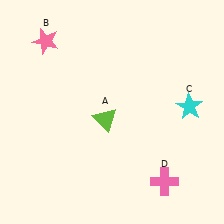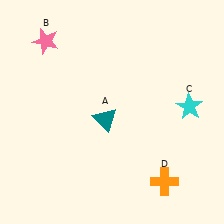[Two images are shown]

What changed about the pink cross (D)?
In Image 1, D is pink. In Image 2, it changed to orange.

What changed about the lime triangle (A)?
In Image 1, A is lime. In Image 2, it changed to teal.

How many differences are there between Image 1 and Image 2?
There are 2 differences between the two images.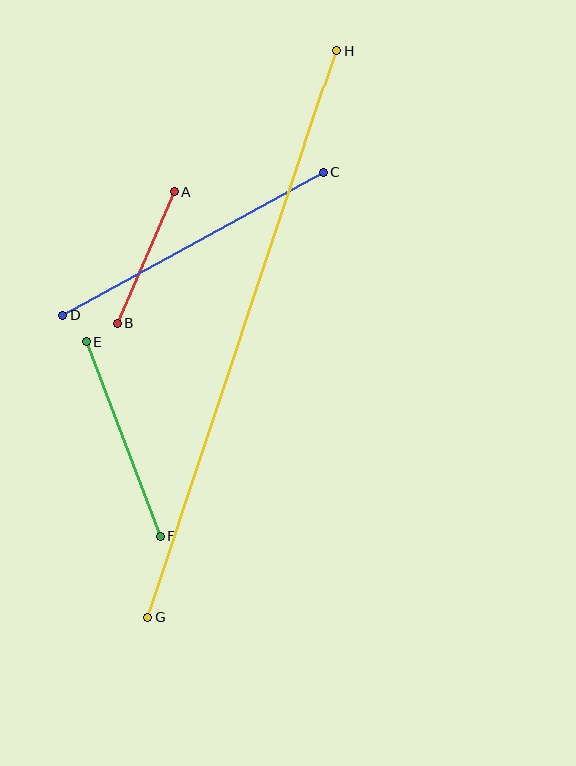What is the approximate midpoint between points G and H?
The midpoint is at approximately (242, 334) pixels.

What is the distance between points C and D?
The distance is approximately 297 pixels.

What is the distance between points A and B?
The distance is approximately 143 pixels.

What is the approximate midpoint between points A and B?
The midpoint is at approximately (146, 257) pixels.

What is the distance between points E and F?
The distance is approximately 208 pixels.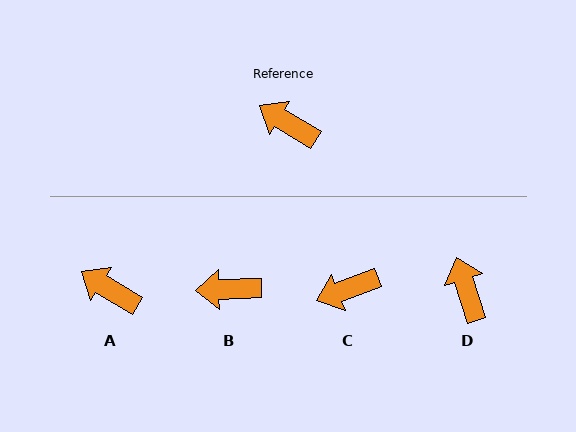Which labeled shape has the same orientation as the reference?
A.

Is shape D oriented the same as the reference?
No, it is off by about 41 degrees.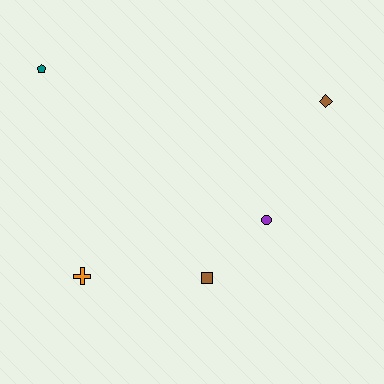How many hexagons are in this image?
There are no hexagons.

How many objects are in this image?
There are 5 objects.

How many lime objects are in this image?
There are no lime objects.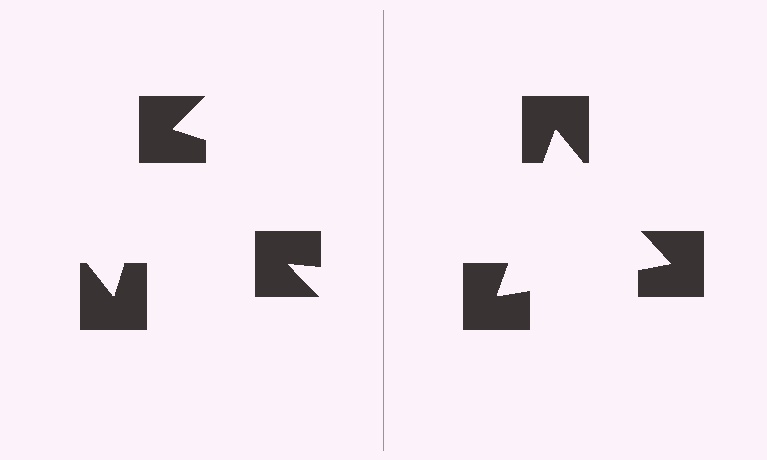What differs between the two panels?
The notched squares are positioned identically on both sides; only the wedge orientations differ. On the right they align to a triangle; on the left they are misaligned.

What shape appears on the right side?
An illusory triangle.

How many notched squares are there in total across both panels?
6 — 3 on each side.